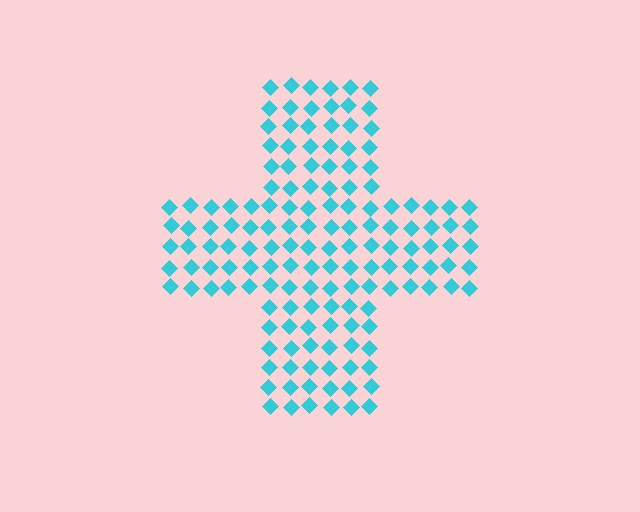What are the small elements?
The small elements are diamonds.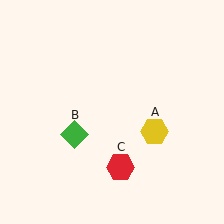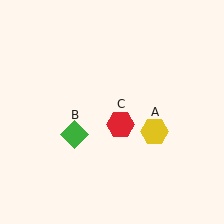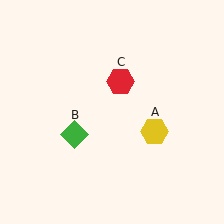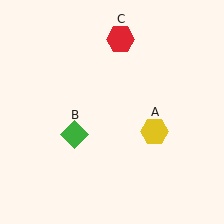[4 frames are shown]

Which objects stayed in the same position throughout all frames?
Yellow hexagon (object A) and green diamond (object B) remained stationary.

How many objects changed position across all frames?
1 object changed position: red hexagon (object C).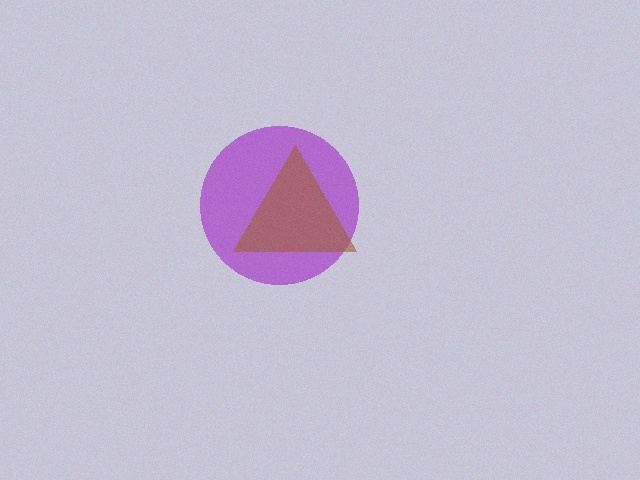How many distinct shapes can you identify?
There are 2 distinct shapes: a purple circle, a brown triangle.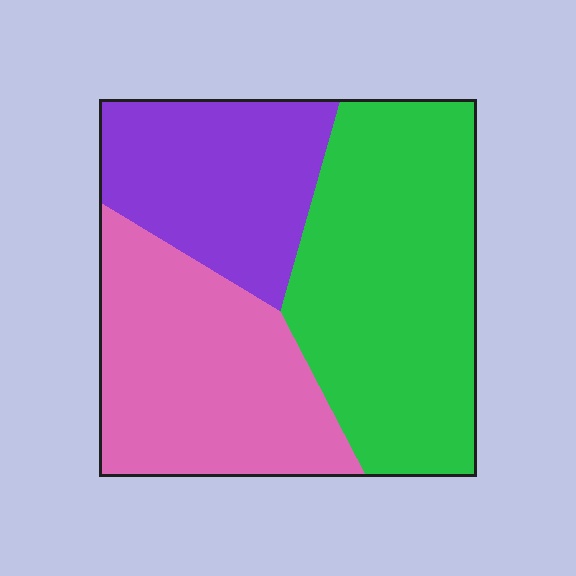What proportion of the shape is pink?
Pink covers roughly 35% of the shape.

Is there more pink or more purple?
Pink.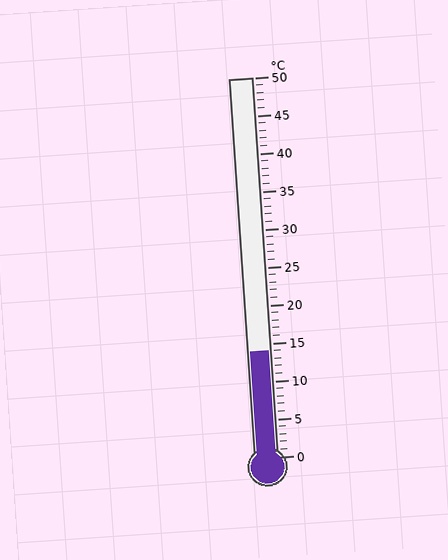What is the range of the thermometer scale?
The thermometer scale ranges from 0°C to 50°C.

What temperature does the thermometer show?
The thermometer shows approximately 14°C.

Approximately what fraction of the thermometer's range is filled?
The thermometer is filled to approximately 30% of its range.